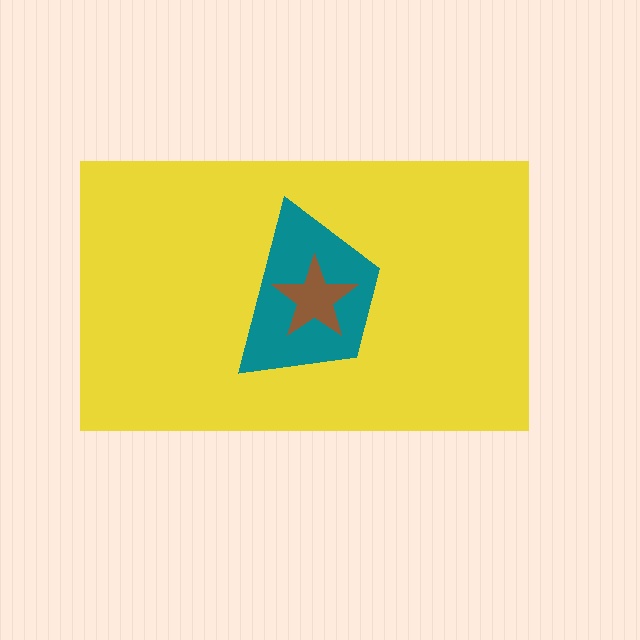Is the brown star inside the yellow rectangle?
Yes.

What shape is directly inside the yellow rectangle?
The teal trapezoid.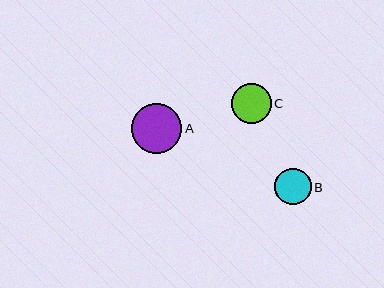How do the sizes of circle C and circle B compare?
Circle C and circle B are approximately the same size.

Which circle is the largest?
Circle A is the largest with a size of approximately 50 pixels.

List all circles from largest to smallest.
From largest to smallest: A, C, B.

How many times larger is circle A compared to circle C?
Circle A is approximately 1.3 times the size of circle C.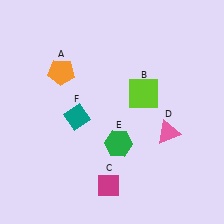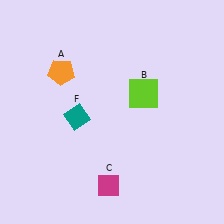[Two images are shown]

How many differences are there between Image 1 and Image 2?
There are 2 differences between the two images.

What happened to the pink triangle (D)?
The pink triangle (D) was removed in Image 2. It was in the bottom-right area of Image 1.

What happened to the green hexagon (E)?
The green hexagon (E) was removed in Image 2. It was in the bottom-right area of Image 1.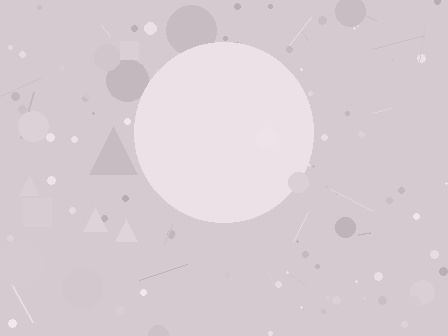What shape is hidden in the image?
A circle is hidden in the image.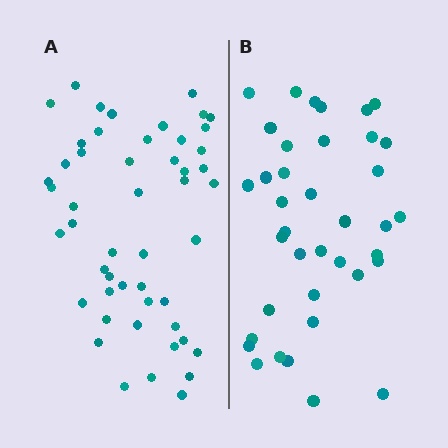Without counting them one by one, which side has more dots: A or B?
Region A (the left region) has more dots.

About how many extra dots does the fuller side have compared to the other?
Region A has roughly 12 or so more dots than region B.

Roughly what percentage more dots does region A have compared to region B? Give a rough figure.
About 30% more.